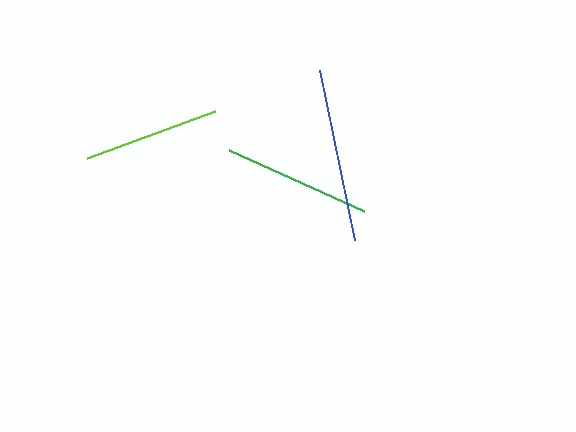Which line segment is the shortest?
The lime line is the shortest at approximately 136 pixels.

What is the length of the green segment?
The green segment is approximately 148 pixels long.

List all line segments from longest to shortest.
From longest to shortest: blue, green, lime.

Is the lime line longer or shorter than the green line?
The green line is longer than the lime line.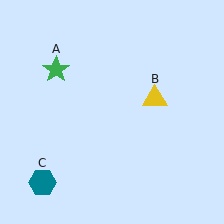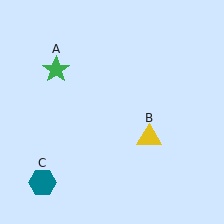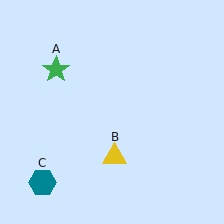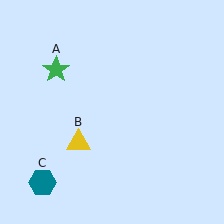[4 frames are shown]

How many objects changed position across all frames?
1 object changed position: yellow triangle (object B).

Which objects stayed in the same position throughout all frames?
Green star (object A) and teal hexagon (object C) remained stationary.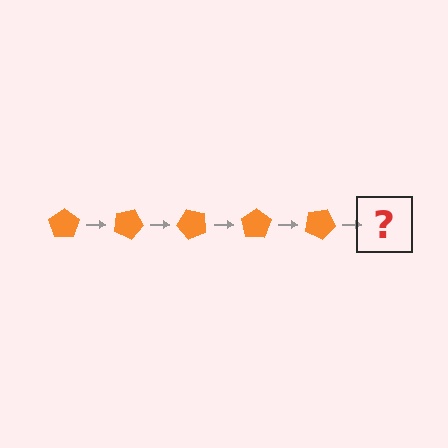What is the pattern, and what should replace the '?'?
The pattern is that the pentagon rotates 25 degrees each step. The '?' should be an orange pentagon rotated 125 degrees.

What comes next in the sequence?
The next element should be an orange pentagon rotated 125 degrees.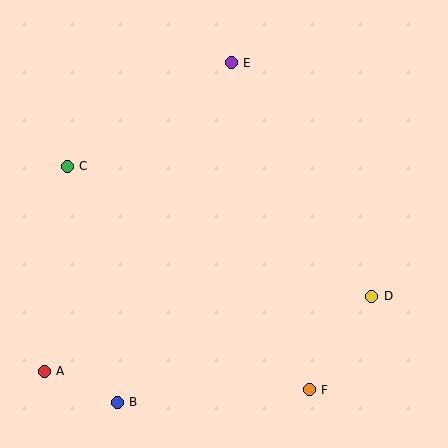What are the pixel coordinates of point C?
Point C is at (67, 166).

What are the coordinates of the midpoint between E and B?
The midpoint between E and B is at (174, 232).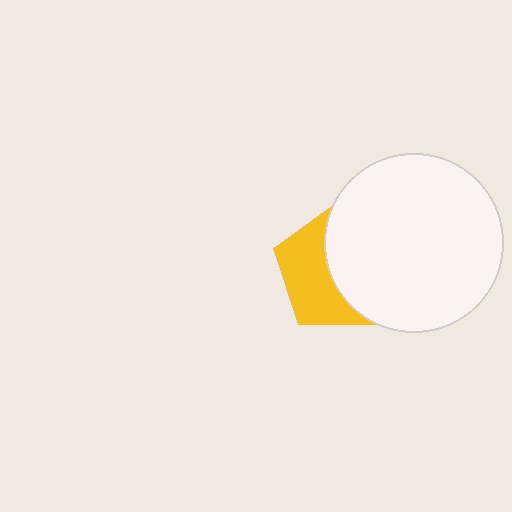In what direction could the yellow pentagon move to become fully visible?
The yellow pentagon could move left. That would shift it out from behind the white circle entirely.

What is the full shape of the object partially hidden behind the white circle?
The partially hidden object is a yellow pentagon.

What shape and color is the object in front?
The object in front is a white circle.